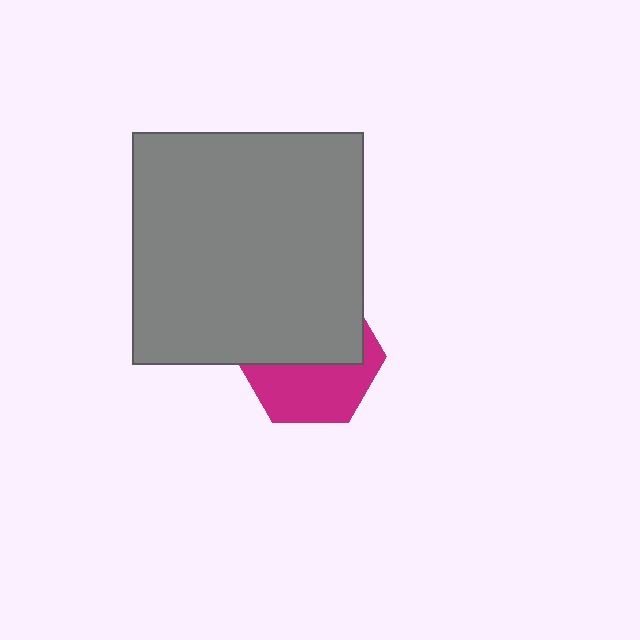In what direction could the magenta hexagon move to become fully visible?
The magenta hexagon could move down. That would shift it out from behind the gray square entirely.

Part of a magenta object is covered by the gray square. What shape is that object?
It is a hexagon.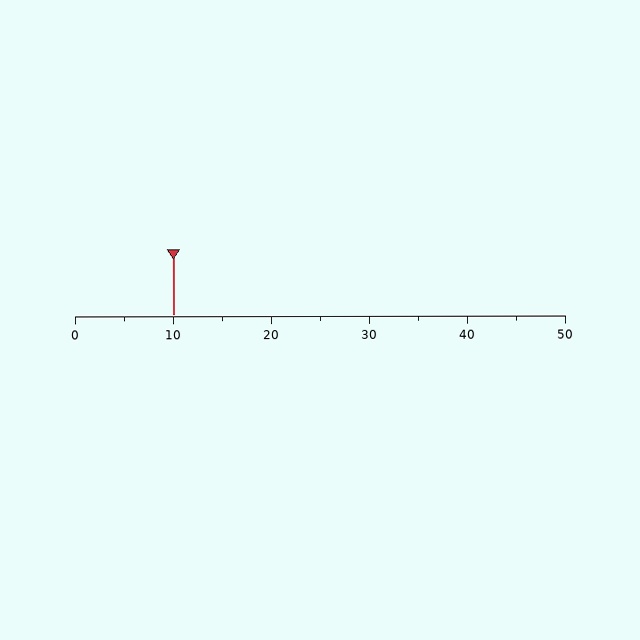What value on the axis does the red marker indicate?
The marker indicates approximately 10.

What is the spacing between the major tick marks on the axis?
The major ticks are spaced 10 apart.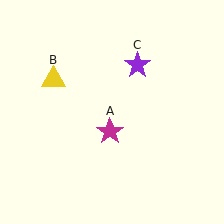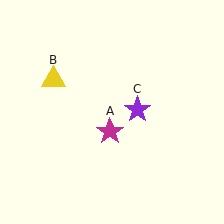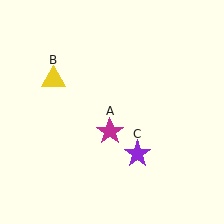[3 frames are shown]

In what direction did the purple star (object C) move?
The purple star (object C) moved down.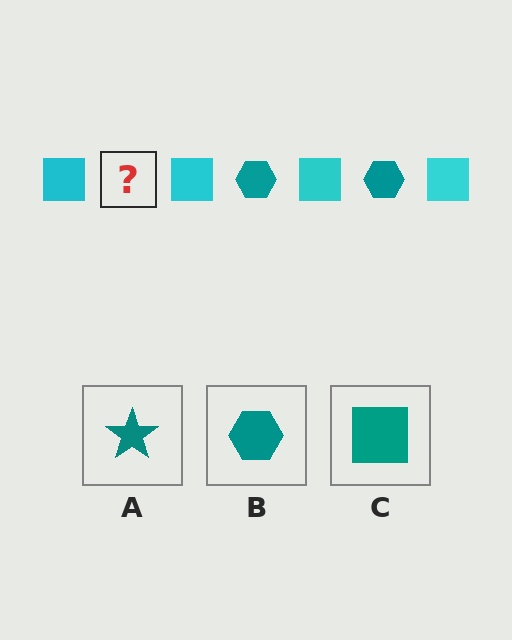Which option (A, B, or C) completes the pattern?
B.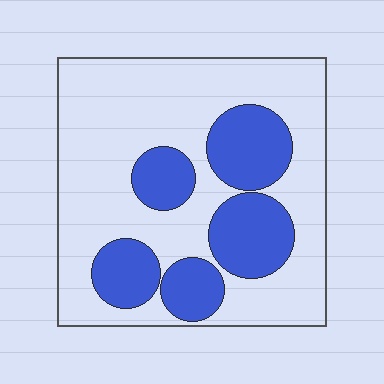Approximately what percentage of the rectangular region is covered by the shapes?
Approximately 30%.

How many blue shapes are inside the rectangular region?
5.